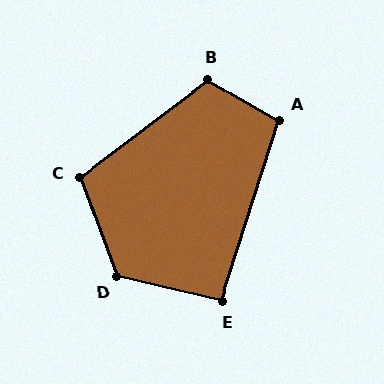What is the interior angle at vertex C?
Approximately 107 degrees (obtuse).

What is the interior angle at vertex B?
Approximately 114 degrees (obtuse).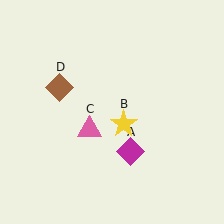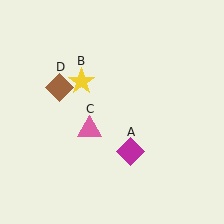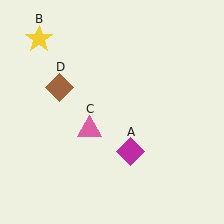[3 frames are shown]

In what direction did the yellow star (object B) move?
The yellow star (object B) moved up and to the left.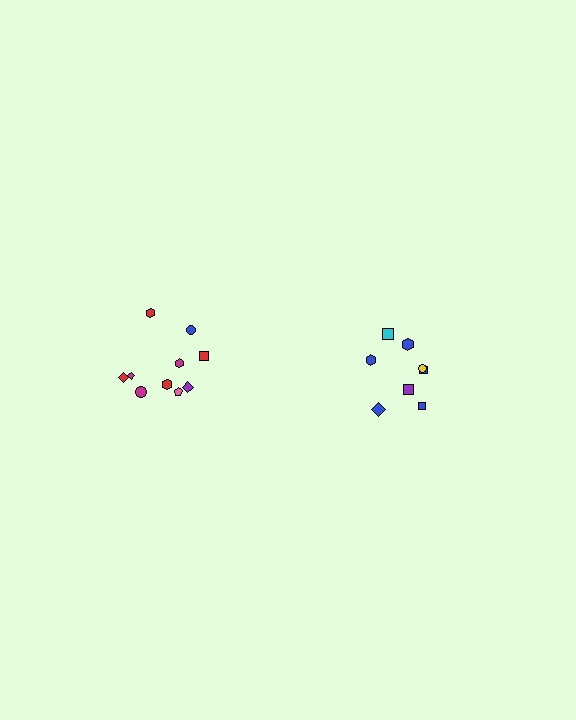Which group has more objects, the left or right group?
The left group.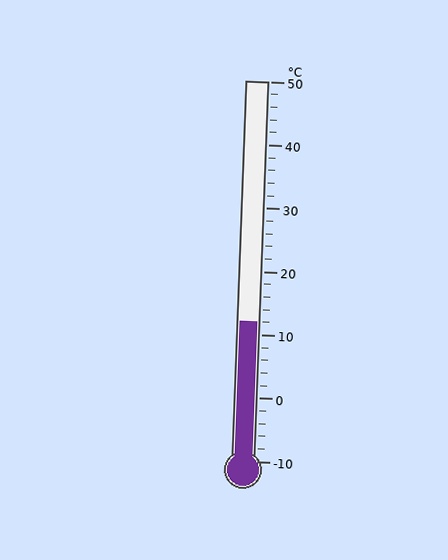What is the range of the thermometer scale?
The thermometer scale ranges from -10°C to 50°C.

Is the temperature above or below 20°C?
The temperature is below 20°C.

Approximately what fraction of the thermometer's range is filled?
The thermometer is filled to approximately 35% of its range.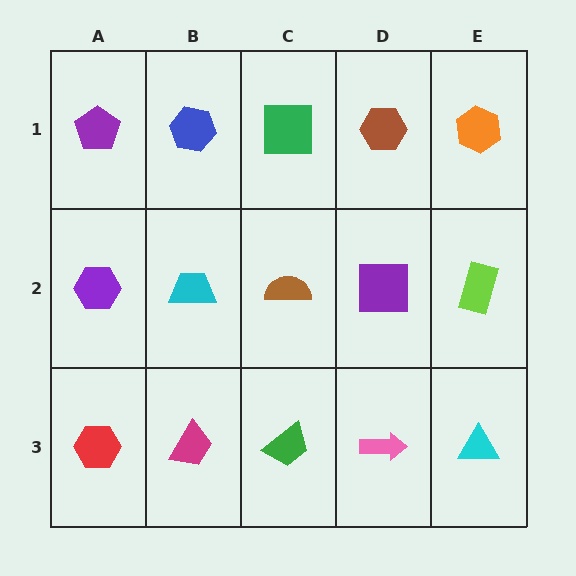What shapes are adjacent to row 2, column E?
An orange hexagon (row 1, column E), a cyan triangle (row 3, column E), a purple square (row 2, column D).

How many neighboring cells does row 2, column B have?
4.